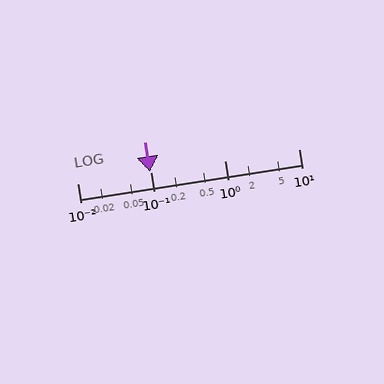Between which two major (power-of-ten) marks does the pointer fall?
The pointer is between 0.01 and 0.1.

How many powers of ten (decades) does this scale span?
The scale spans 3 decades, from 0.01 to 10.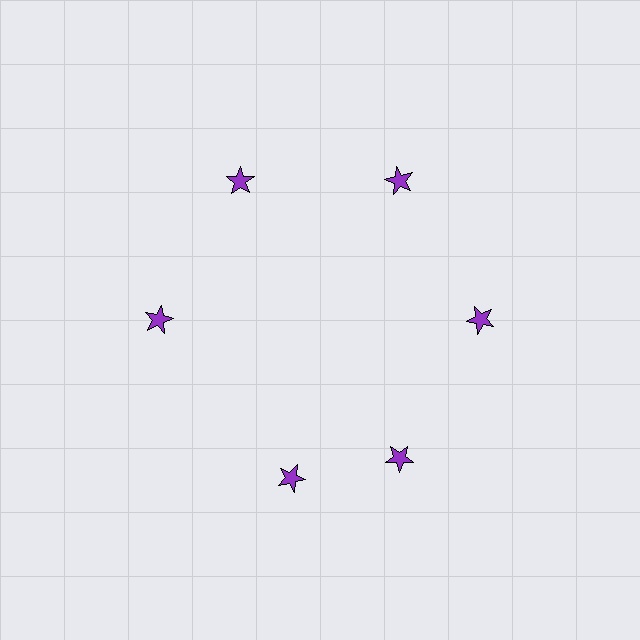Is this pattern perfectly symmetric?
No. The 6 purple stars are arranged in a ring, but one element near the 7 o'clock position is rotated out of alignment along the ring, breaking the 6-fold rotational symmetry.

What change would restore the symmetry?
The symmetry would be restored by rotating it back into even spacing with its neighbors so that all 6 stars sit at equal angles and equal distance from the center.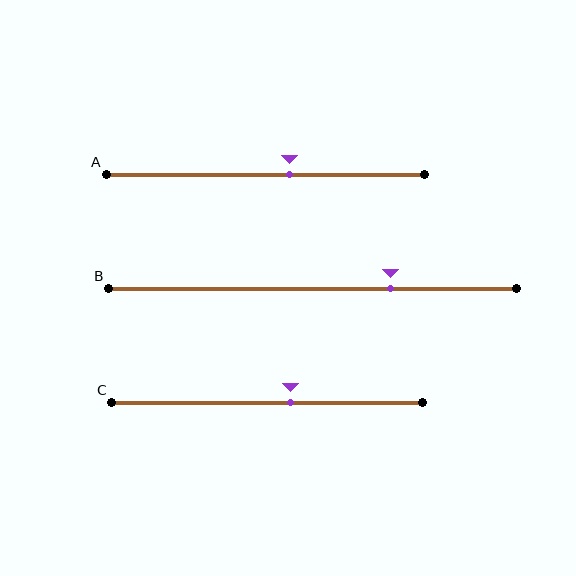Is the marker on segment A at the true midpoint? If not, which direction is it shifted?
No, the marker on segment A is shifted to the right by about 8% of the segment length.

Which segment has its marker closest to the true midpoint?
Segment A has its marker closest to the true midpoint.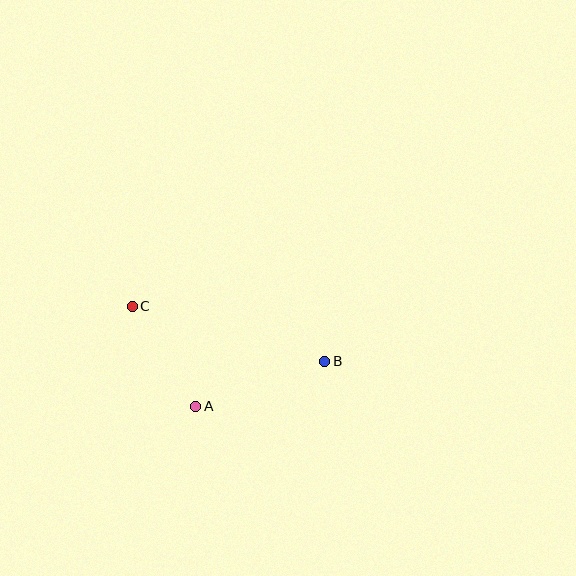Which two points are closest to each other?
Points A and C are closest to each other.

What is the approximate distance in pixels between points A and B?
The distance between A and B is approximately 137 pixels.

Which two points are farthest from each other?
Points B and C are farthest from each other.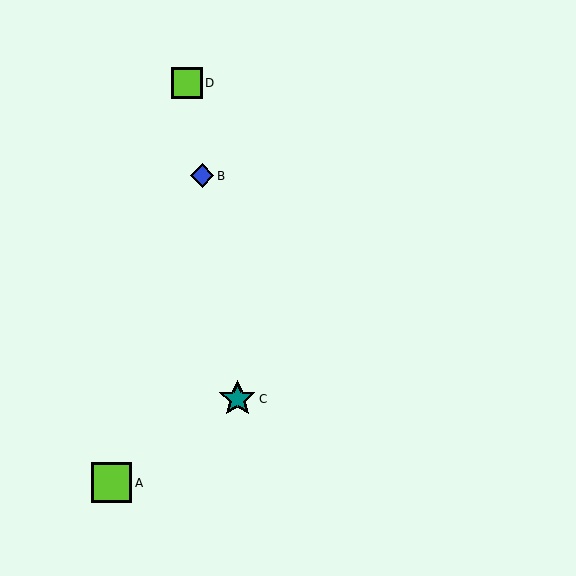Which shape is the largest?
The lime square (labeled A) is the largest.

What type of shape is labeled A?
Shape A is a lime square.